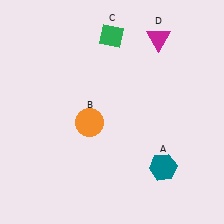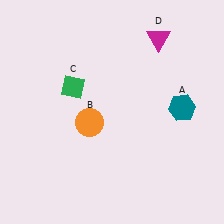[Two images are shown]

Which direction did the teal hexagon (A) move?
The teal hexagon (A) moved up.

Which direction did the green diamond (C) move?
The green diamond (C) moved down.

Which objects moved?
The objects that moved are: the teal hexagon (A), the green diamond (C).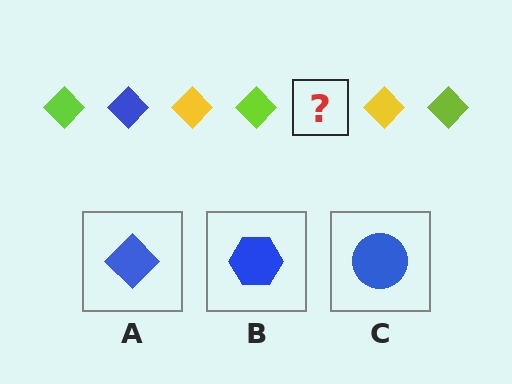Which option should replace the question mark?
Option A.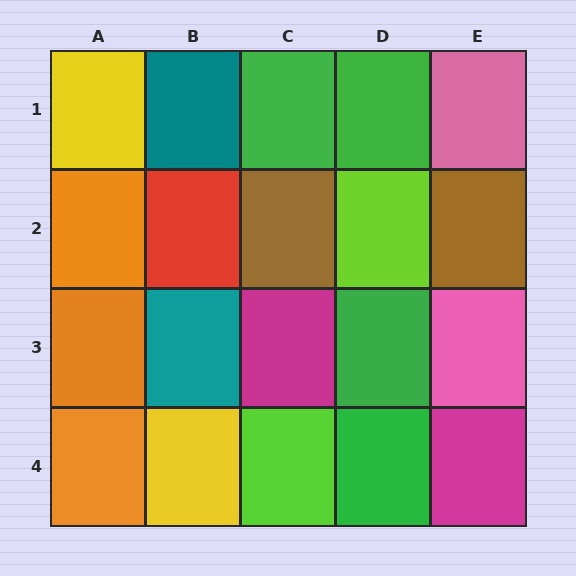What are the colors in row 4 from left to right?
Orange, yellow, lime, green, magenta.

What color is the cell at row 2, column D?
Lime.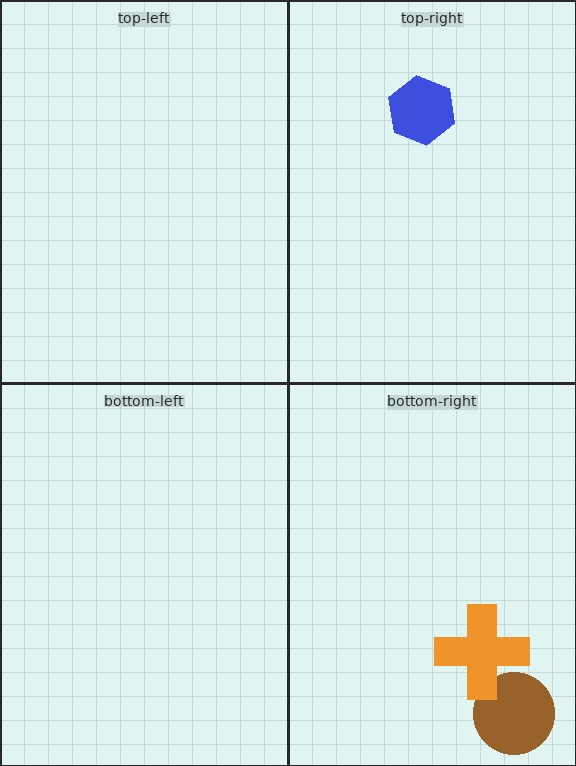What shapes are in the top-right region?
The blue hexagon.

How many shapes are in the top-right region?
1.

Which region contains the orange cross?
The bottom-right region.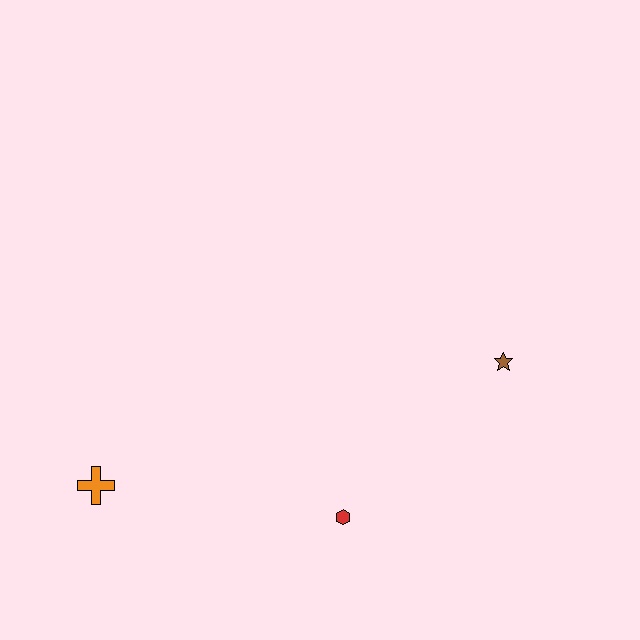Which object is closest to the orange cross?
The red hexagon is closest to the orange cross.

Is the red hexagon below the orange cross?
Yes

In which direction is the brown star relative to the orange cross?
The brown star is to the right of the orange cross.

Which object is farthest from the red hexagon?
The orange cross is farthest from the red hexagon.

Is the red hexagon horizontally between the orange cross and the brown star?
Yes